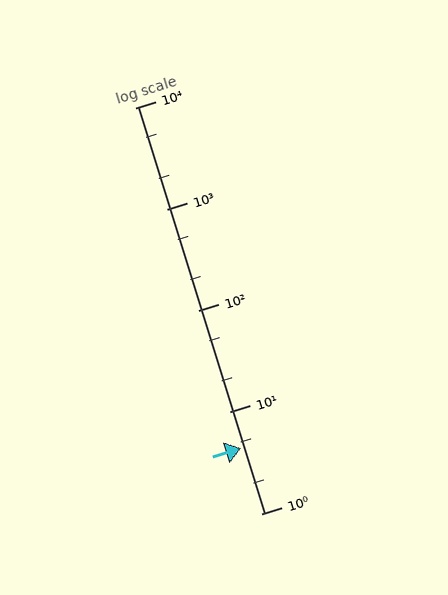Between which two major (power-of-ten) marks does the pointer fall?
The pointer is between 1 and 10.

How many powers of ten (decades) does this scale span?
The scale spans 4 decades, from 1 to 10000.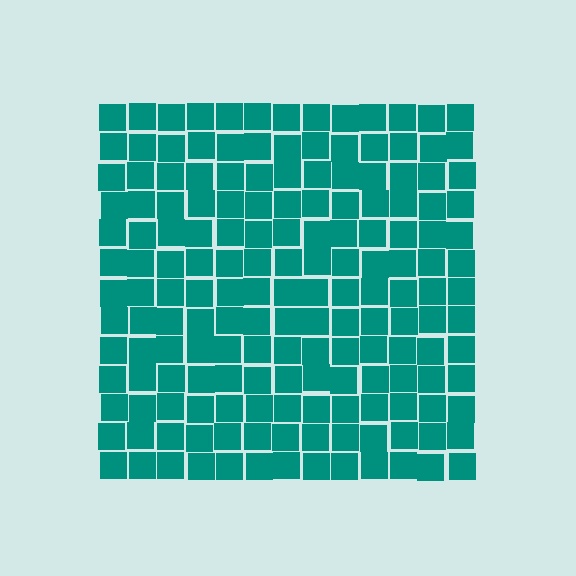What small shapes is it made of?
It is made of small squares.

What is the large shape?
The large shape is a square.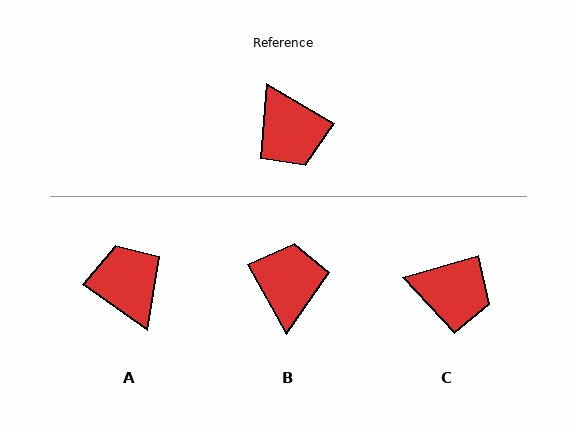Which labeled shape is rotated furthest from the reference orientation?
A, about 175 degrees away.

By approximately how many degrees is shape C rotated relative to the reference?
Approximately 47 degrees counter-clockwise.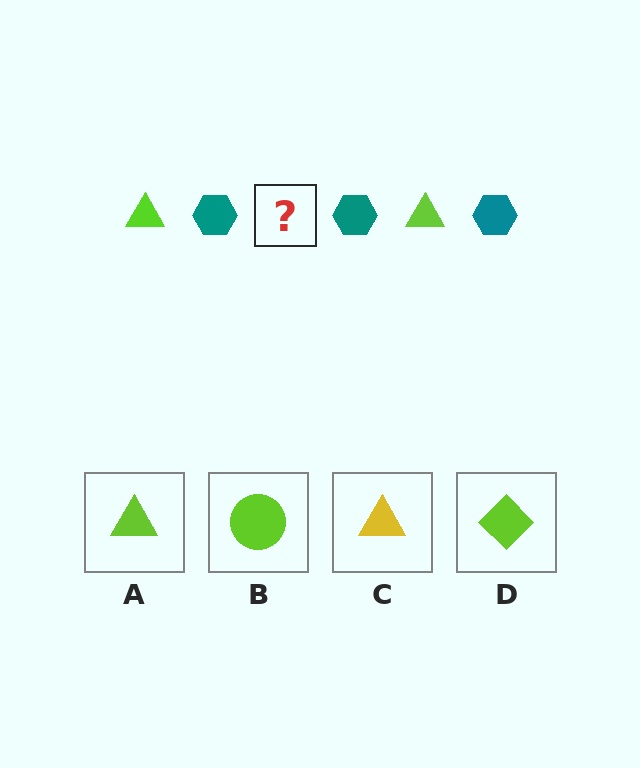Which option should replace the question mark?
Option A.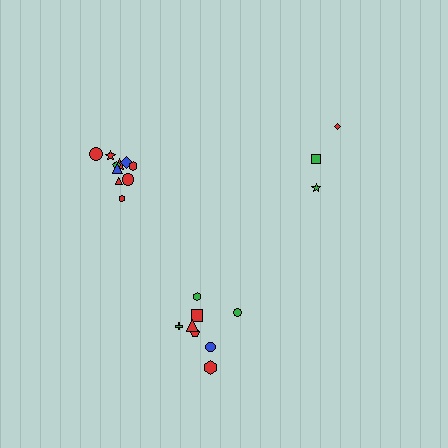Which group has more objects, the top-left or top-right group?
The top-left group.